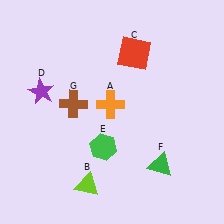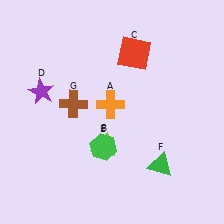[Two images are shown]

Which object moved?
The lime triangle (B) moved up.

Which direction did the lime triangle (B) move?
The lime triangle (B) moved up.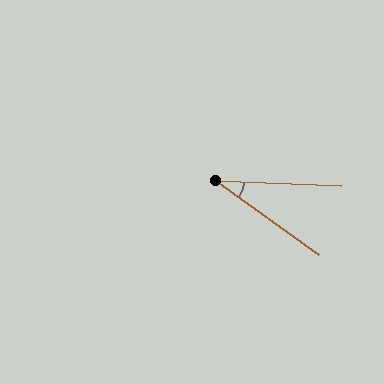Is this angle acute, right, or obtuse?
It is acute.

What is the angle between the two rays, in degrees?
Approximately 34 degrees.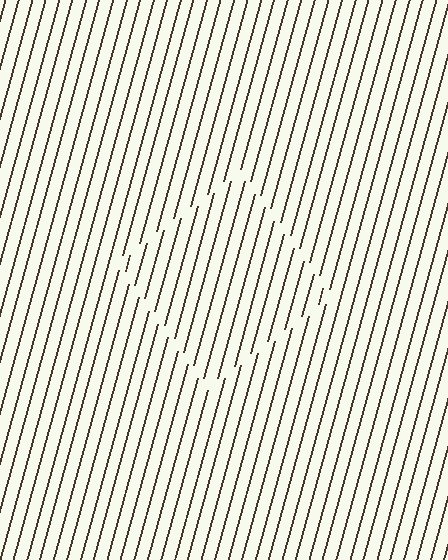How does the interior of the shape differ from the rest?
The interior of the shape contains the same grating, shifted by half a period — the contour is defined by the phase discontinuity where line-ends from the inner and outer gratings abut.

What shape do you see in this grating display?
An illusory square. The interior of the shape contains the same grating, shifted by half a period — the contour is defined by the phase discontinuity where line-ends from the inner and outer gratings abut.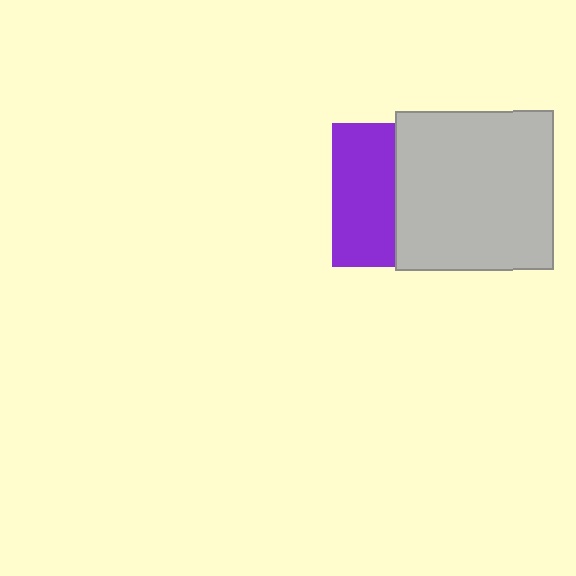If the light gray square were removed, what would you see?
You would see the complete purple square.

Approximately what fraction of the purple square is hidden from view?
Roughly 56% of the purple square is hidden behind the light gray square.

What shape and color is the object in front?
The object in front is a light gray square.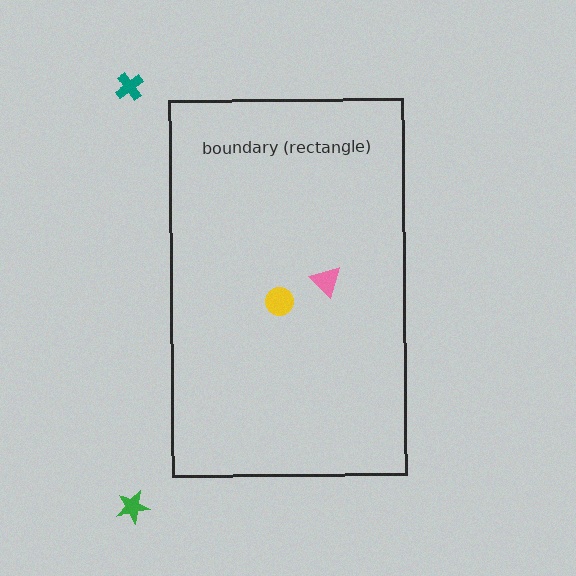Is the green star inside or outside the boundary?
Outside.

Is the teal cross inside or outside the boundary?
Outside.